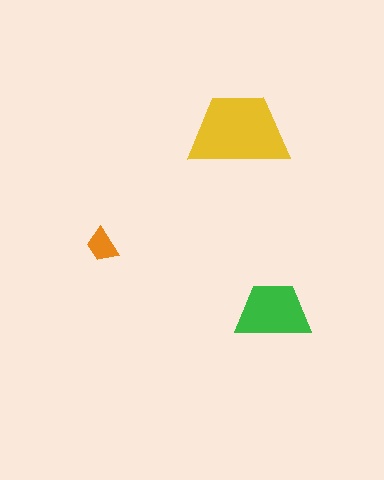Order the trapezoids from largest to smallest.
the yellow one, the green one, the orange one.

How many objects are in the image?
There are 3 objects in the image.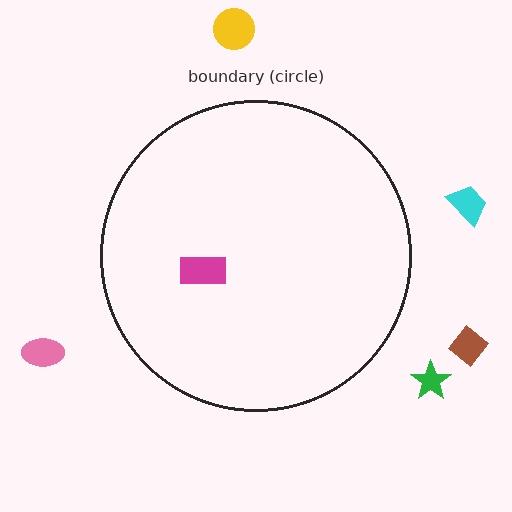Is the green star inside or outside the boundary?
Outside.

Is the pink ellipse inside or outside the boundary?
Outside.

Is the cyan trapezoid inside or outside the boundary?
Outside.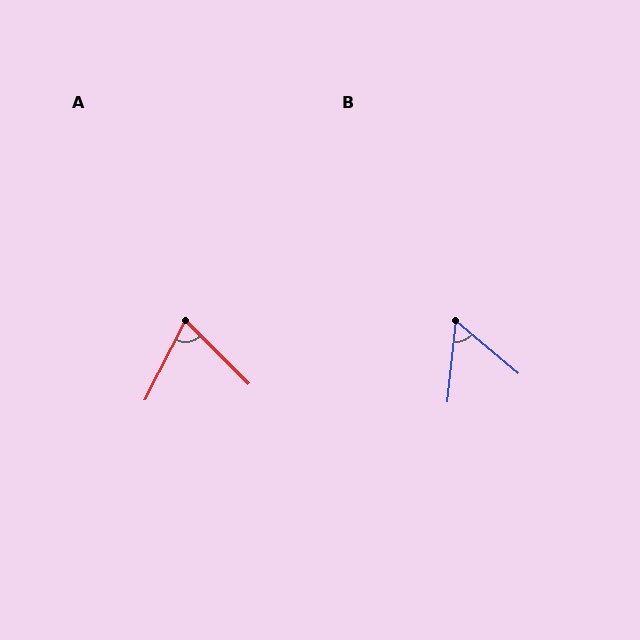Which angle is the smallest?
B, at approximately 56 degrees.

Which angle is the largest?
A, at approximately 72 degrees.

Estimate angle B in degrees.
Approximately 56 degrees.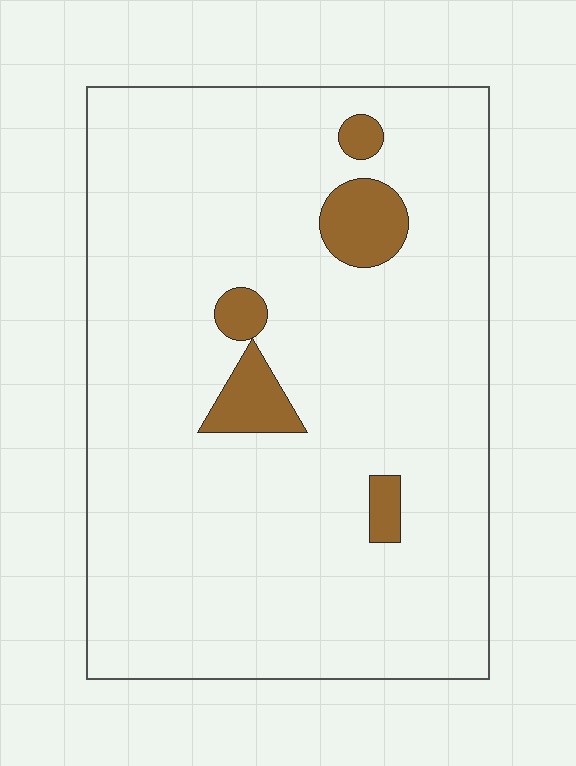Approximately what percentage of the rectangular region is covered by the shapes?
Approximately 5%.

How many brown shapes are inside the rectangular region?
5.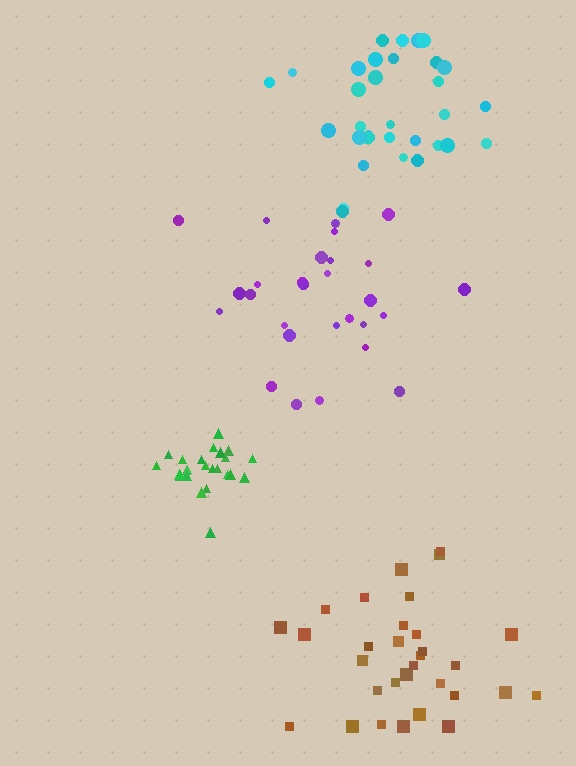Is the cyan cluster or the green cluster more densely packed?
Green.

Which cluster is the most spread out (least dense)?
Purple.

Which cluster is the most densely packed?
Green.